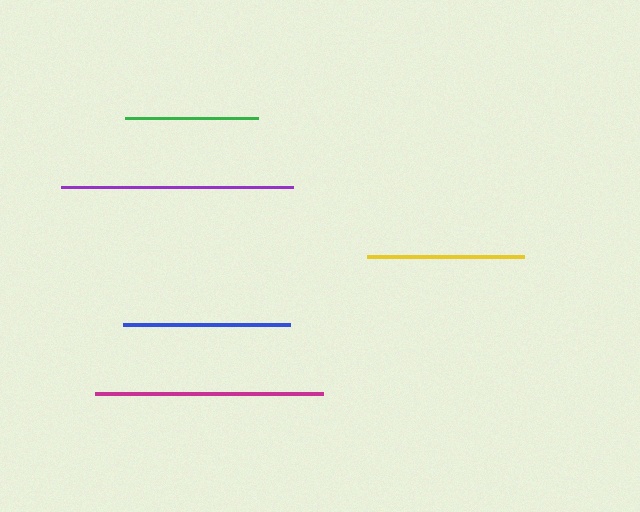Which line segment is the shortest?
The green line is the shortest at approximately 134 pixels.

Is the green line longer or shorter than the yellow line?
The yellow line is longer than the green line.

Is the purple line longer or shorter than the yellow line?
The purple line is longer than the yellow line.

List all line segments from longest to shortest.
From longest to shortest: purple, magenta, blue, yellow, green.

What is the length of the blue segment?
The blue segment is approximately 167 pixels long.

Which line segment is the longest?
The purple line is the longest at approximately 232 pixels.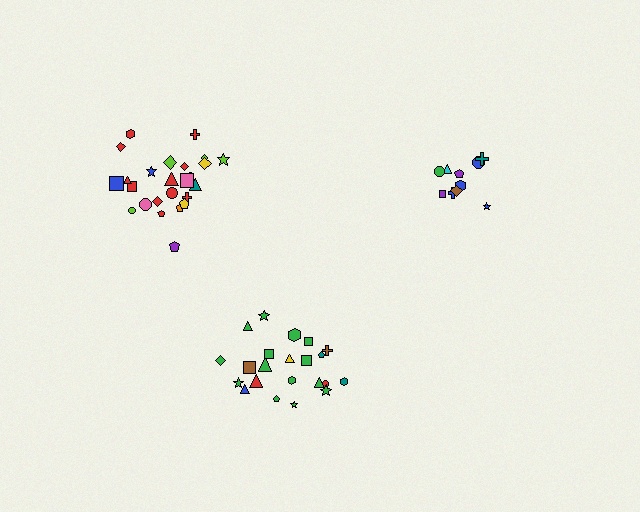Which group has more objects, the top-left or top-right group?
The top-left group.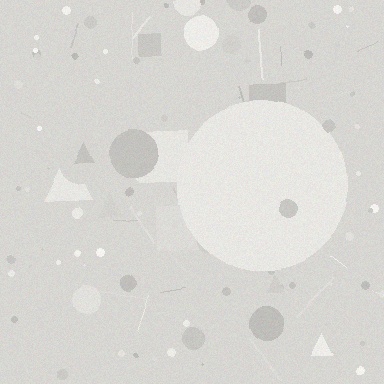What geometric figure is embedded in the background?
A circle is embedded in the background.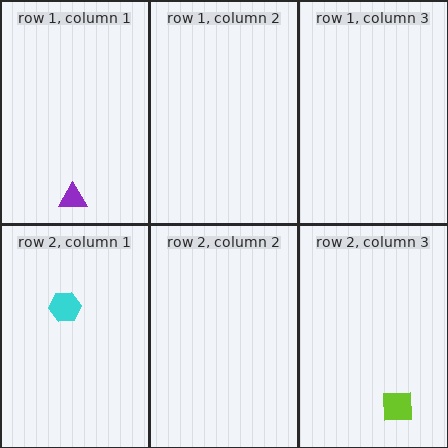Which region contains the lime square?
The row 2, column 3 region.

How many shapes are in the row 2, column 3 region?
1.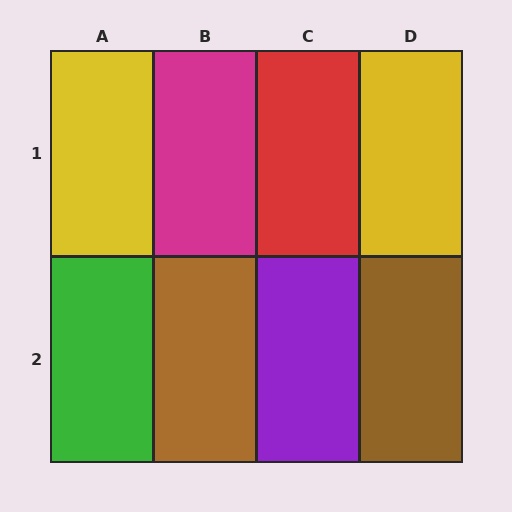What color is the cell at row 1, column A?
Yellow.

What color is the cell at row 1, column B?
Magenta.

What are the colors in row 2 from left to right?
Green, brown, purple, brown.